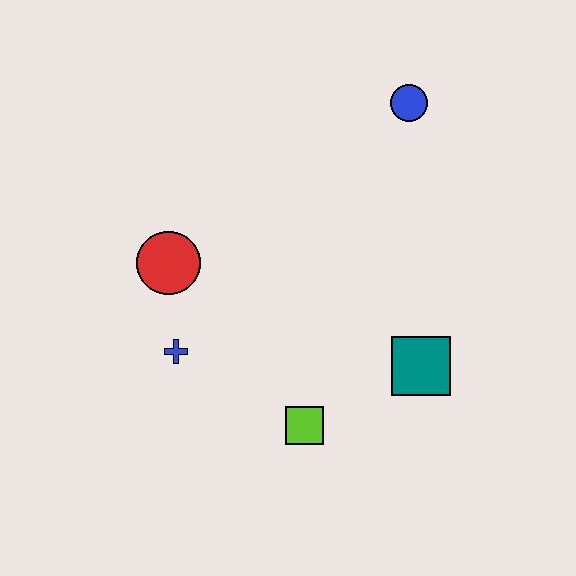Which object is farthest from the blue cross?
The blue circle is farthest from the blue cross.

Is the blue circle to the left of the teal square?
Yes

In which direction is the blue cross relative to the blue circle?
The blue cross is below the blue circle.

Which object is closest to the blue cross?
The red circle is closest to the blue cross.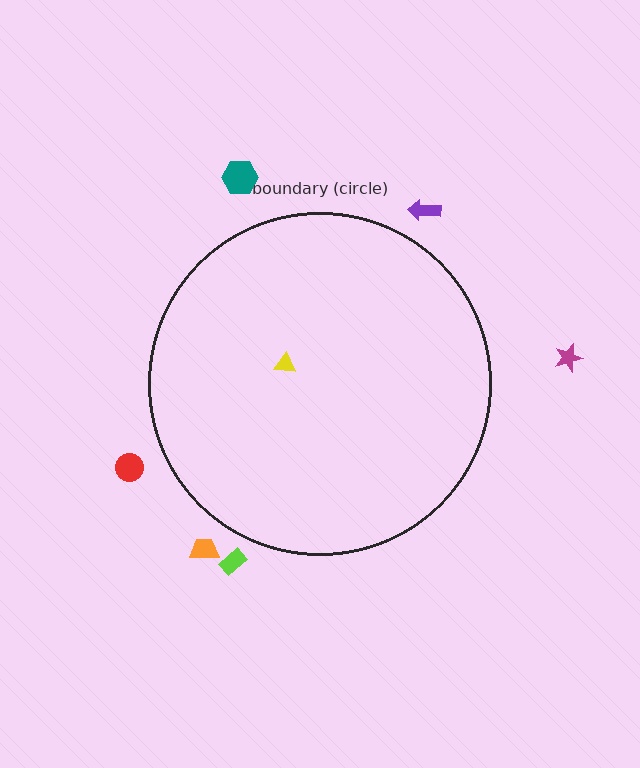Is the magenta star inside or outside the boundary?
Outside.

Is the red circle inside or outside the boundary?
Outside.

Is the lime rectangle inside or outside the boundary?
Outside.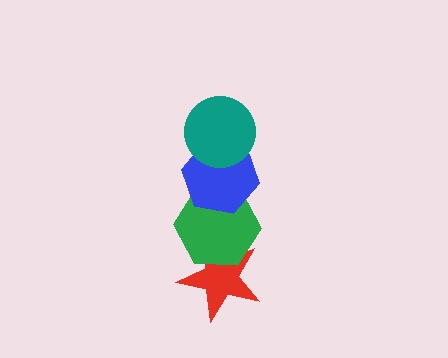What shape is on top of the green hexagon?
The blue hexagon is on top of the green hexagon.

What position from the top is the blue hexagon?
The blue hexagon is 2nd from the top.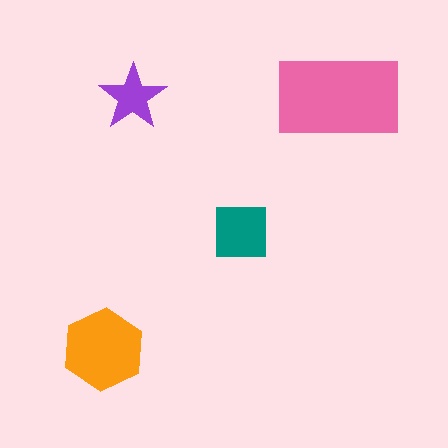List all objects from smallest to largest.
The purple star, the teal square, the orange hexagon, the pink rectangle.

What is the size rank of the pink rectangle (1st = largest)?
1st.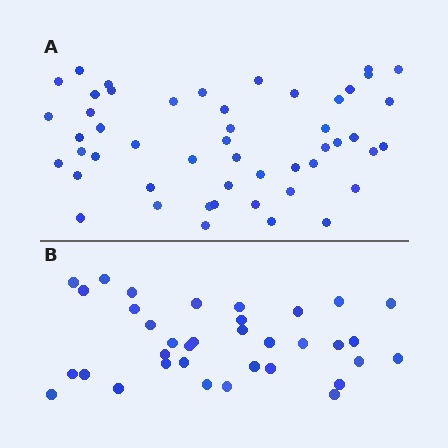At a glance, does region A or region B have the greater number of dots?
Region A (the top region) has more dots.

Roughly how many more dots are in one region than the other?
Region A has approximately 15 more dots than region B.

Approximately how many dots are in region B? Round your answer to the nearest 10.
About 40 dots. (The exact count is 35, which rounds to 40.)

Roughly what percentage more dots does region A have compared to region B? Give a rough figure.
About 45% more.